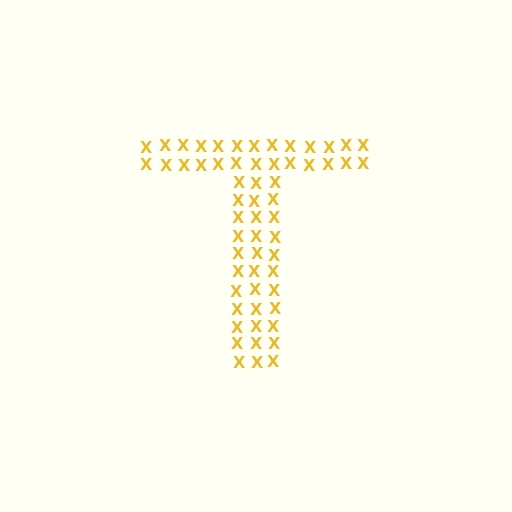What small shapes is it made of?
It is made of small letter X's.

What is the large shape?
The large shape is the letter T.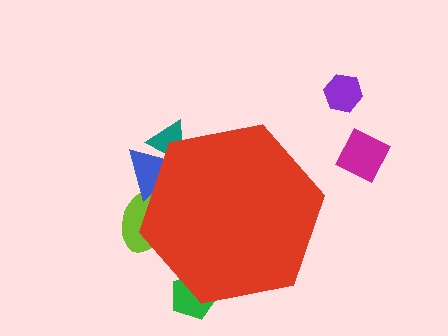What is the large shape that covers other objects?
A red hexagon.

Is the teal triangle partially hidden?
Yes, the teal triangle is partially hidden behind the red hexagon.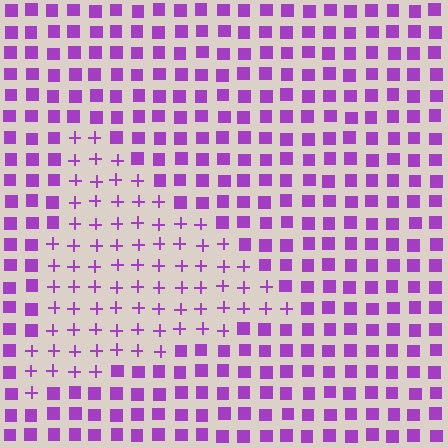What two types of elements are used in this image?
The image uses plus signs inside the triangle region and squares outside it.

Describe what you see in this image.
The image is filled with small purple elements arranged in a uniform grid. A triangle-shaped region contains plus signs, while the surrounding area contains squares. The boundary is defined purely by the change in element shape.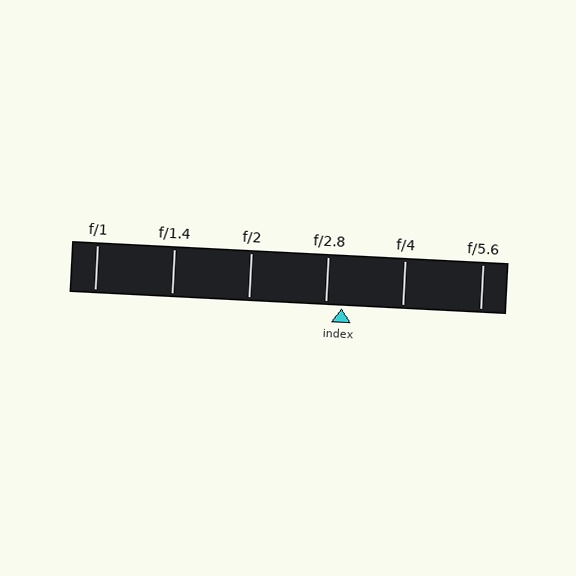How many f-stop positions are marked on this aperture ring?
There are 6 f-stop positions marked.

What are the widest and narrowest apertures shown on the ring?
The widest aperture shown is f/1 and the narrowest is f/5.6.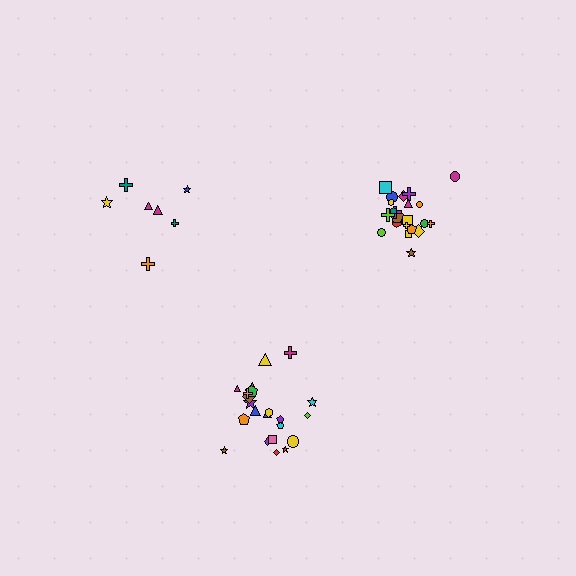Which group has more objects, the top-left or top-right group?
The top-right group.